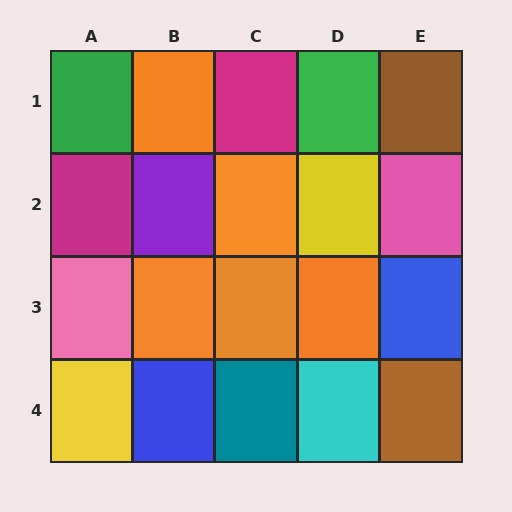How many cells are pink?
2 cells are pink.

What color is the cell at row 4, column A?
Yellow.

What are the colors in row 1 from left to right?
Green, orange, magenta, green, brown.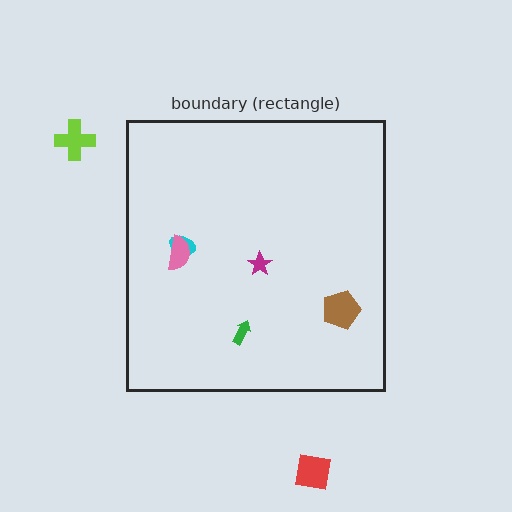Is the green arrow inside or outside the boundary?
Inside.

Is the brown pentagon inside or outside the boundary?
Inside.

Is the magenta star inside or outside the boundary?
Inside.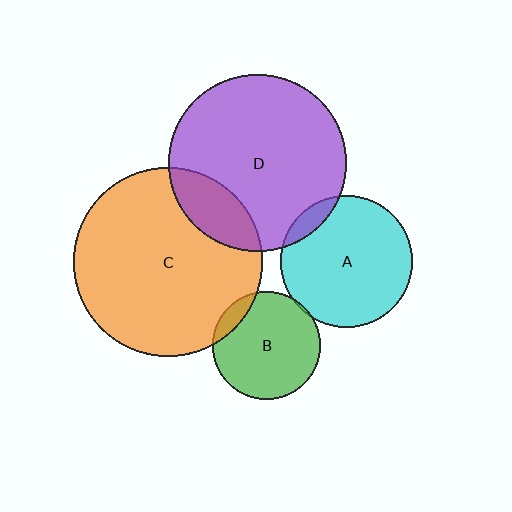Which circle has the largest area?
Circle C (orange).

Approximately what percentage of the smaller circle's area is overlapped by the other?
Approximately 10%.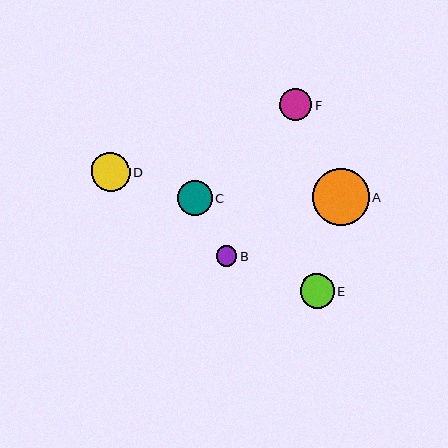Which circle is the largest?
Circle A is the largest with a size of approximately 57 pixels.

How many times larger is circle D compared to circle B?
Circle D is approximately 1.9 times the size of circle B.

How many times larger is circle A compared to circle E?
Circle A is approximately 1.7 times the size of circle E.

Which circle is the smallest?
Circle B is the smallest with a size of approximately 20 pixels.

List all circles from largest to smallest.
From largest to smallest: A, D, C, E, F, B.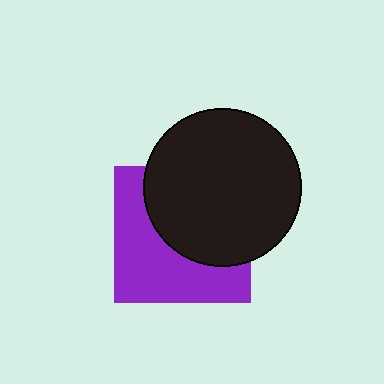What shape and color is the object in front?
The object in front is a black circle.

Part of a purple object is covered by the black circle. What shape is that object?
It is a square.